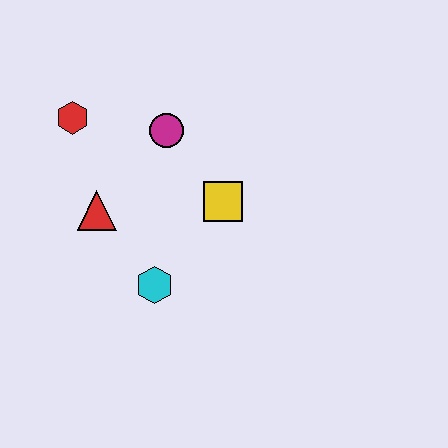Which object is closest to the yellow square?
The magenta circle is closest to the yellow square.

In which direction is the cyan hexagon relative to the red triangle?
The cyan hexagon is below the red triangle.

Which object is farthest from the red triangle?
The yellow square is farthest from the red triangle.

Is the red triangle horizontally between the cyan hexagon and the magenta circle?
No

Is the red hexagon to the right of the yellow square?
No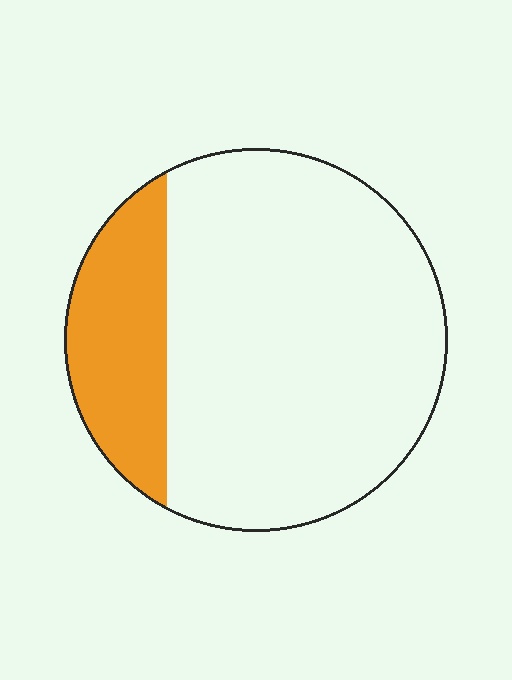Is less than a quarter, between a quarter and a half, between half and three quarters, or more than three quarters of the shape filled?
Less than a quarter.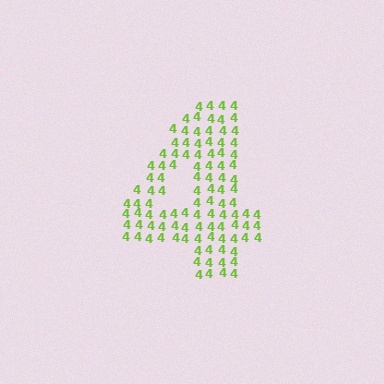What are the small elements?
The small elements are digit 4's.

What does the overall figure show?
The overall figure shows the digit 4.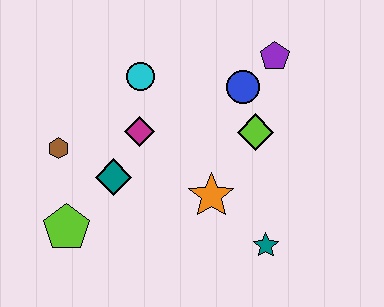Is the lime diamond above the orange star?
Yes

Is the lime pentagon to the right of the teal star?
No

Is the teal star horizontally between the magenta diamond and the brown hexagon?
No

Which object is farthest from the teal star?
The brown hexagon is farthest from the teal star.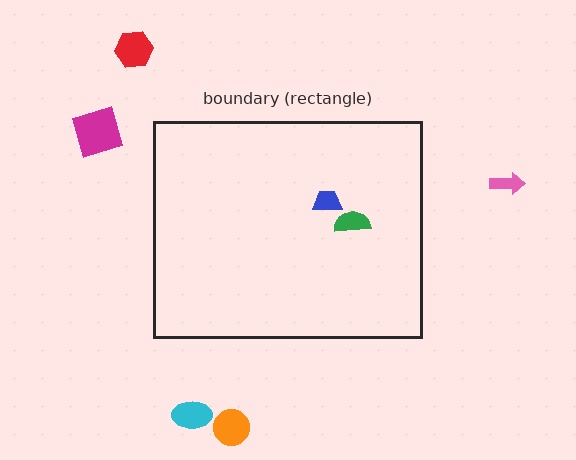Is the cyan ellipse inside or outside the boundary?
Outside.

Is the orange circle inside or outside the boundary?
Outside.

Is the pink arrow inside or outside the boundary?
Outside.